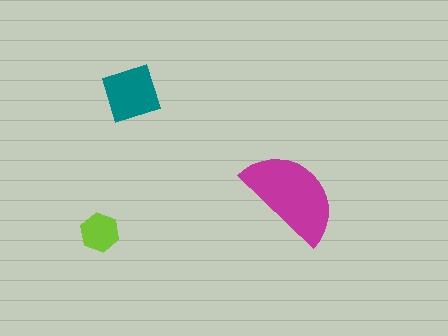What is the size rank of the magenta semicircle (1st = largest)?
1st.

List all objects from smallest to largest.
The lime hexagon, the teal square, the magenta semicircle.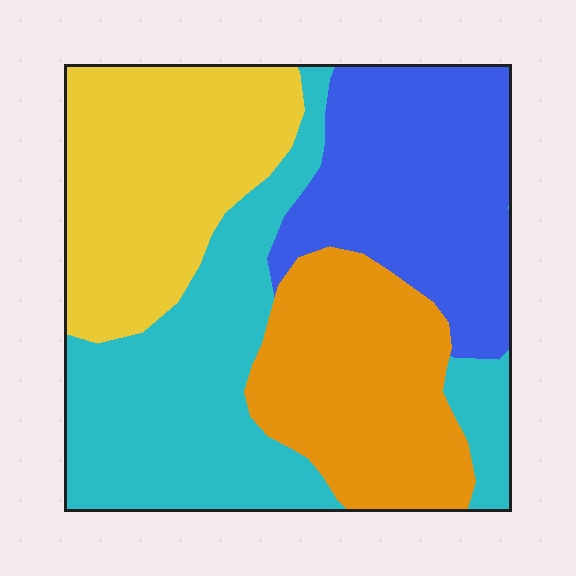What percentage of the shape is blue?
Blue covers around 25% of the shape.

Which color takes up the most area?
Cyan, at roughly 30%.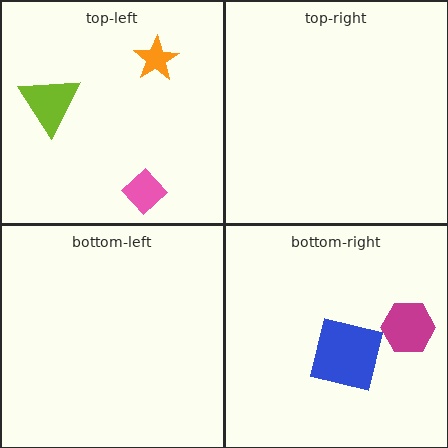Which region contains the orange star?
The top-left region.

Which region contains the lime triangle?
The top-left region.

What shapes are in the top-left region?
The pink diamond, the orange star, the lime triangle.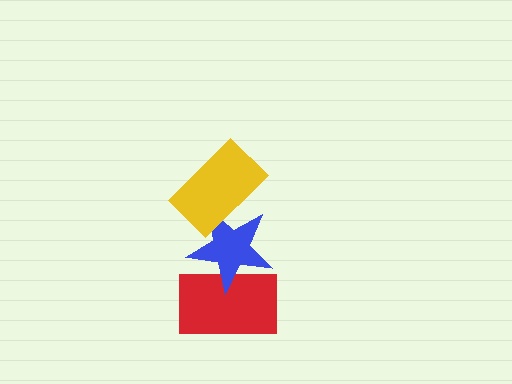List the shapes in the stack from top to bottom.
From top to bottom: the yellow rectangle, the blue star, the red rectangle.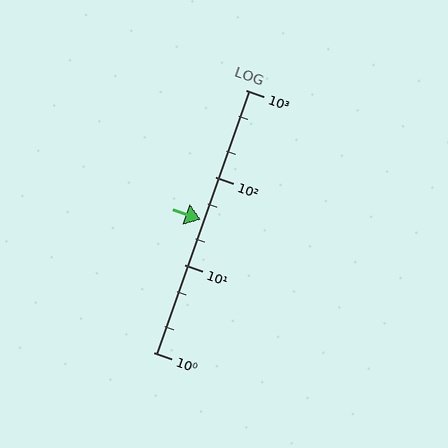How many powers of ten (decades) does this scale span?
The scale spans 3 decades, from 1 to 1000.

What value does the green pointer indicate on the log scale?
The pointer indicates approximately 33.